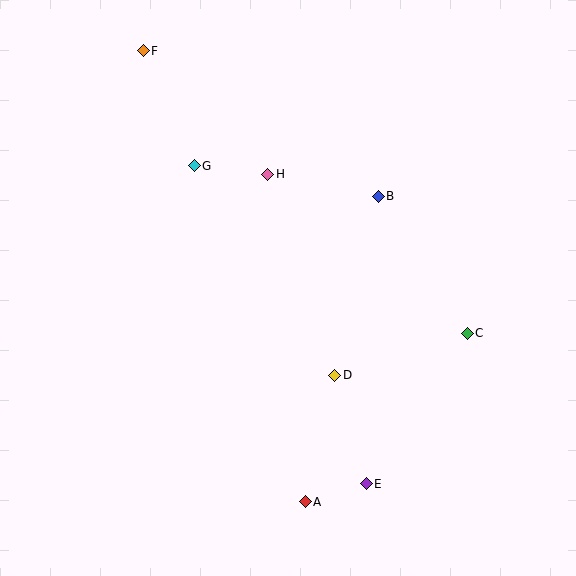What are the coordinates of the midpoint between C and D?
The midpoint between C and D is at (401, 354).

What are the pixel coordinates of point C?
Point C is at (467, 333).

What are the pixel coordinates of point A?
Point A is at (305, 502).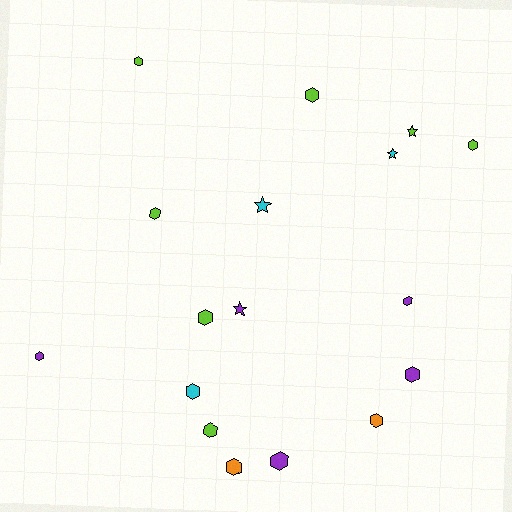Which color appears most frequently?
Lime, with 7 objects.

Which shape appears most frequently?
Hexagon, with 13 objects.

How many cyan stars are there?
There are 2 cyan stars.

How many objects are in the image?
There are 17 objects.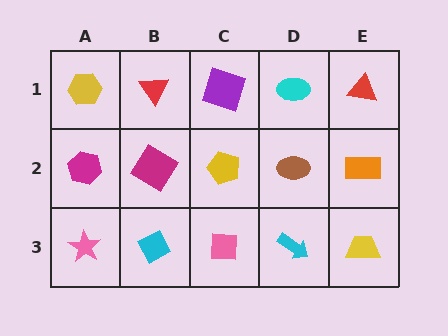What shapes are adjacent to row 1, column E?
An orange rectangle (row 2, column E), a cyan ellipse (row 1, column D).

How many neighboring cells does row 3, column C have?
3.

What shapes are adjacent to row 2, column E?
A red triangle (row 1, column E), a yellow trapezoid (row 3, column E), a brown ellipse (row 2, column D).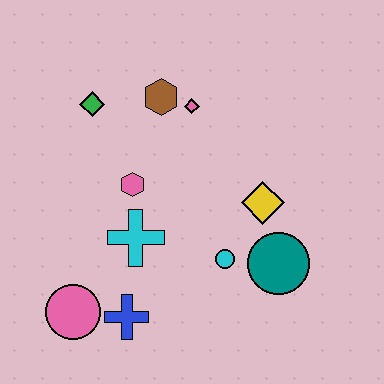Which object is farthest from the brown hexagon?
The pink circle is farthest from the brown hexagon.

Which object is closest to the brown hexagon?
The pink diamond is closest to the brown hexagon.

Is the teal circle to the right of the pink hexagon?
Yes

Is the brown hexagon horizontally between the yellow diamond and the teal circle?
No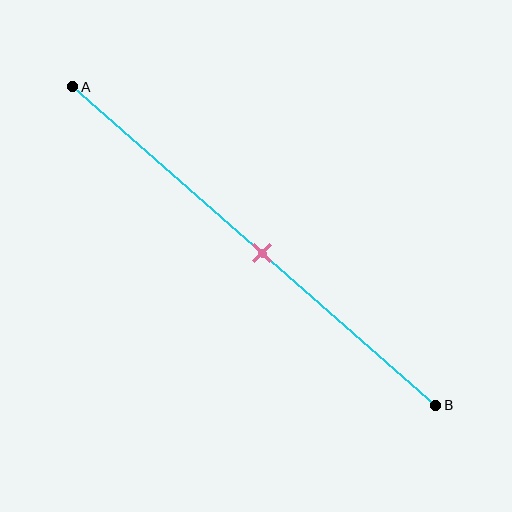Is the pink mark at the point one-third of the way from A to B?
No, the mark is at about 50% from A, not at the 33% one-third point.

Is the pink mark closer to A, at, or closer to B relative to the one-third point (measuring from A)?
The pink mark is closer to point B than the one-third point of segment AB.